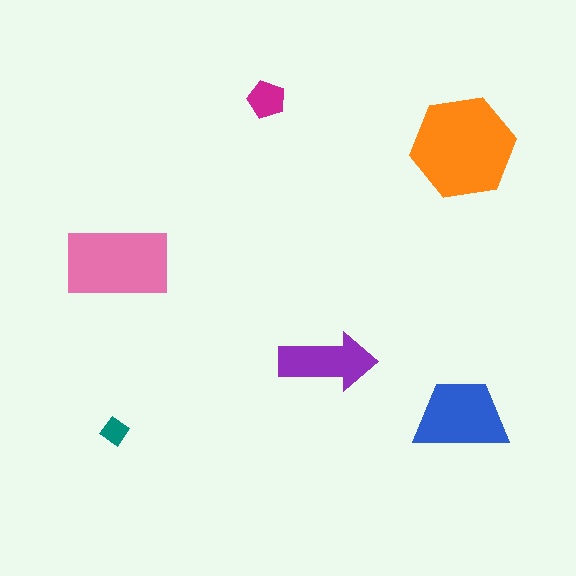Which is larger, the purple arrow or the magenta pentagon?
The purple arrow.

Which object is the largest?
The orange hexagon.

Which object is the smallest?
The teal diamond.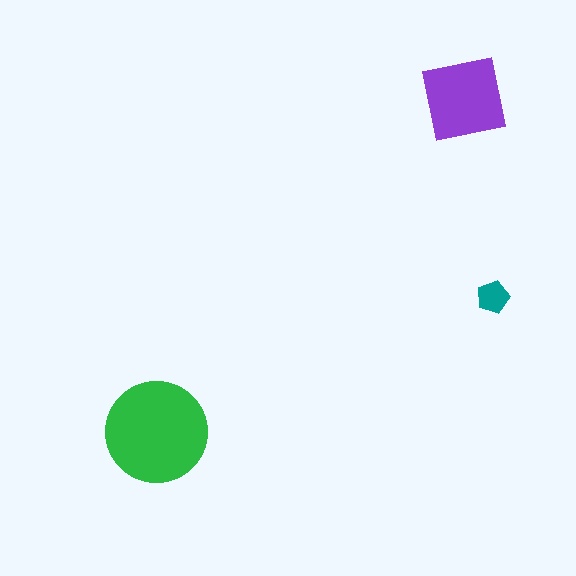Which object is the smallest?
The teal pentagon.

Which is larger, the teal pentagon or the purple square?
The purple square.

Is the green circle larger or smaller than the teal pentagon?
Larger.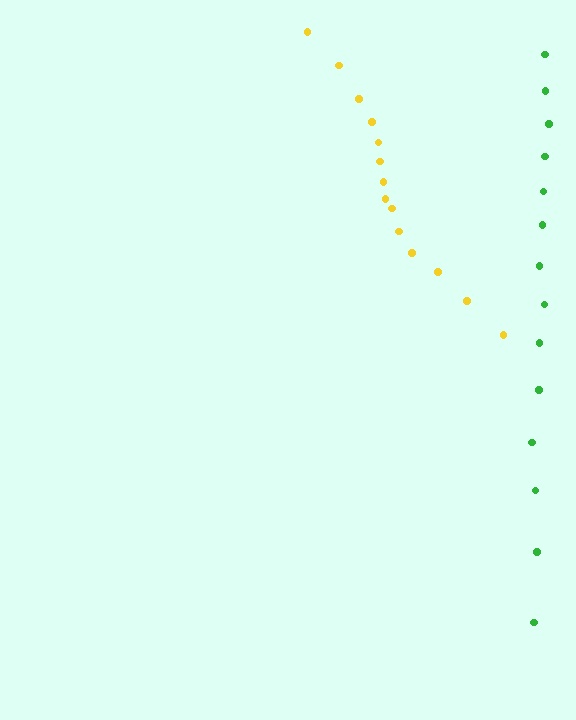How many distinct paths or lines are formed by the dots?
There are 2 distinct paths.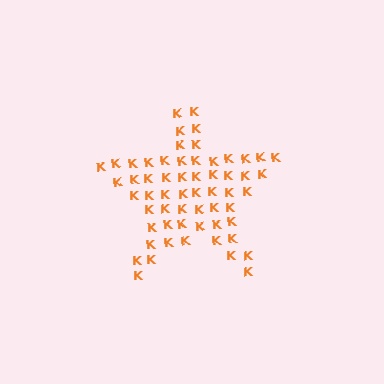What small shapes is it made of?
It is made of small letter K's.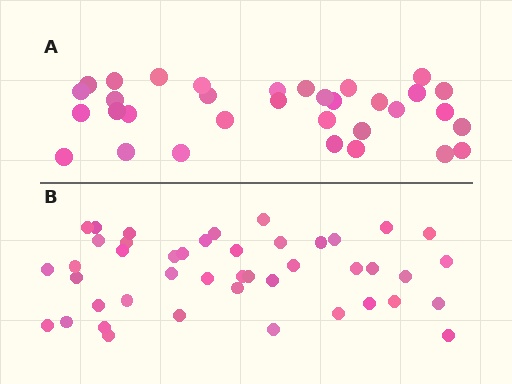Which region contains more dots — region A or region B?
Region B (the bottom region) has more dots.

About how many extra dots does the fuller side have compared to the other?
Region B has roughly 12 or so more dots than region A.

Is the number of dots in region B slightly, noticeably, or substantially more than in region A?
Region B has noticeably more, but not dramatically so. The ratio is roughly 1.3 to 1.